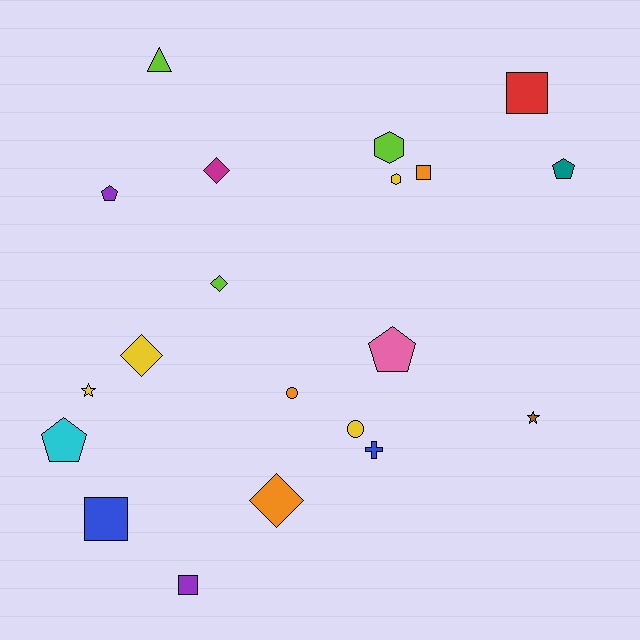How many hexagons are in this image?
There are 2 hexagons.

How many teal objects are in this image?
There is 1 teal object.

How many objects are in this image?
There are 20 objects.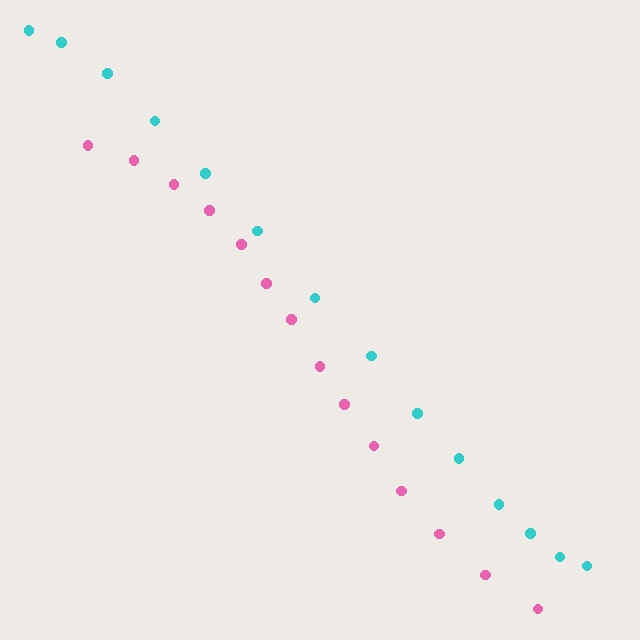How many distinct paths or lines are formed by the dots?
There are 2 distinct paths.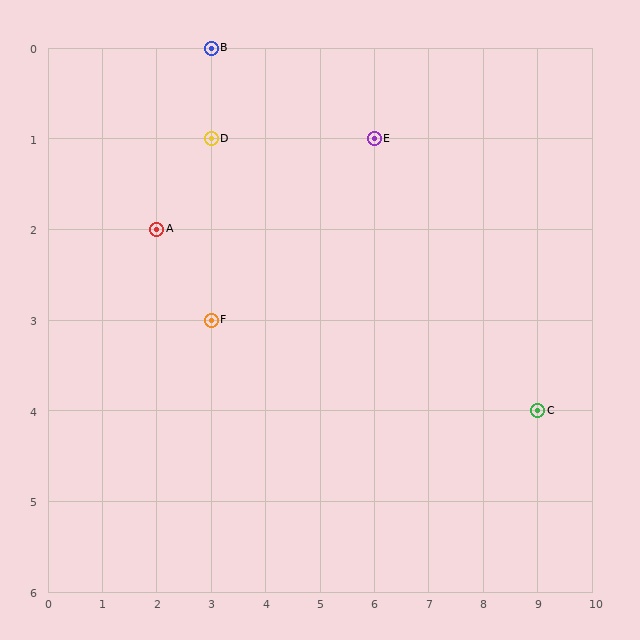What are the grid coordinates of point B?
Point B is at grid coordinates (3, 0).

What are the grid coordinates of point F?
Point F is at grid coordinates (3, 3).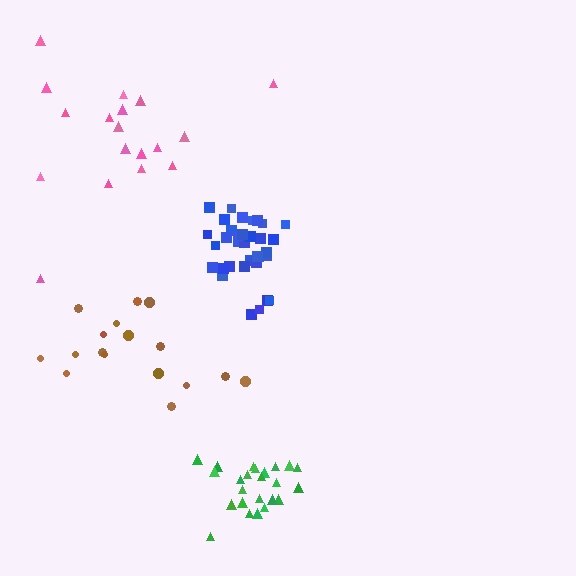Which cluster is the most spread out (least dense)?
Pink.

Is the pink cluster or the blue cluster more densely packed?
Blue.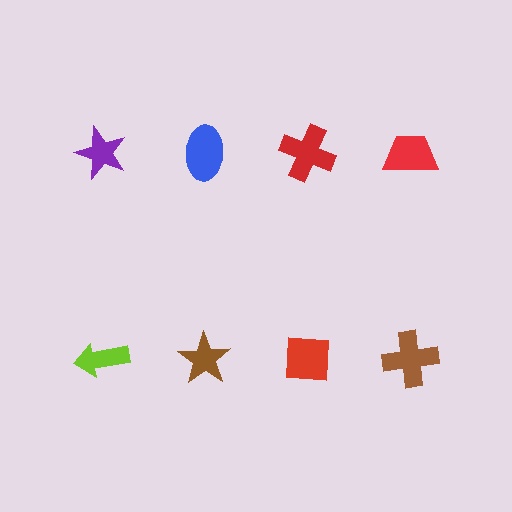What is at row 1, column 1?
A purple star.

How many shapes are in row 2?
4 shapes.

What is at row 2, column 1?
A lime arrow.